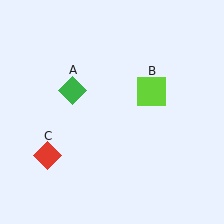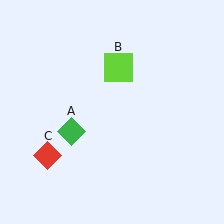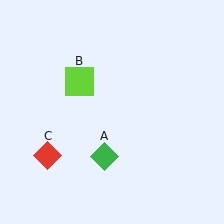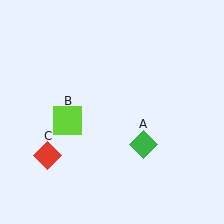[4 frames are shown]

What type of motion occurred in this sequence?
The green diamond (object A), lime square (object B) rotated counterclockwise around the center of the scene.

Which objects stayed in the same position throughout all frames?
Red diamond (object C) remained stationary.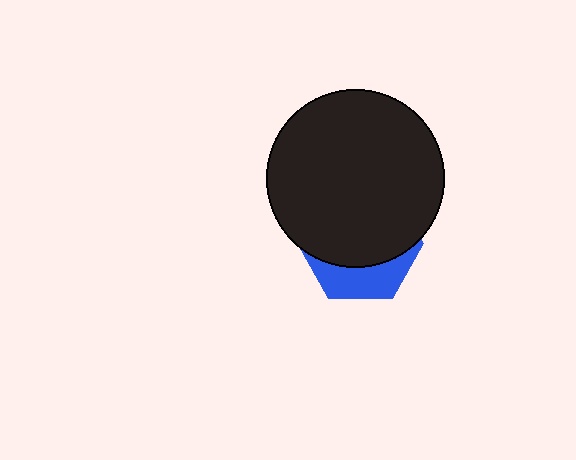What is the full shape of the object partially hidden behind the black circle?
The partially hidden object is a blue hexagon.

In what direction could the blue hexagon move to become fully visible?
The blue hexagon could move down. That would shift it out from behind the black circle entirely.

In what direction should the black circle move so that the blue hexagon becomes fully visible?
The black circle should move up. That is the shortest direction to clear the overlap and leave the blue hexagon fully visible.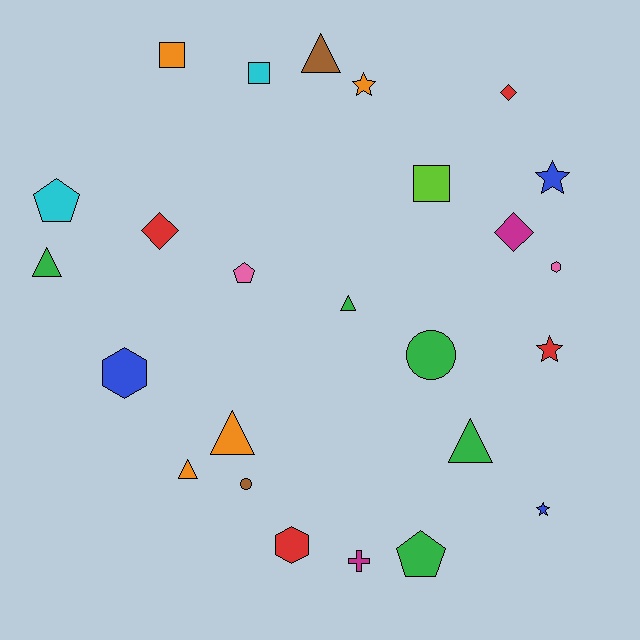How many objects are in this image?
There are 25 objects.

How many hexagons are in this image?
There are 3 hexagons.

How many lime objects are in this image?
There is 1 lime object.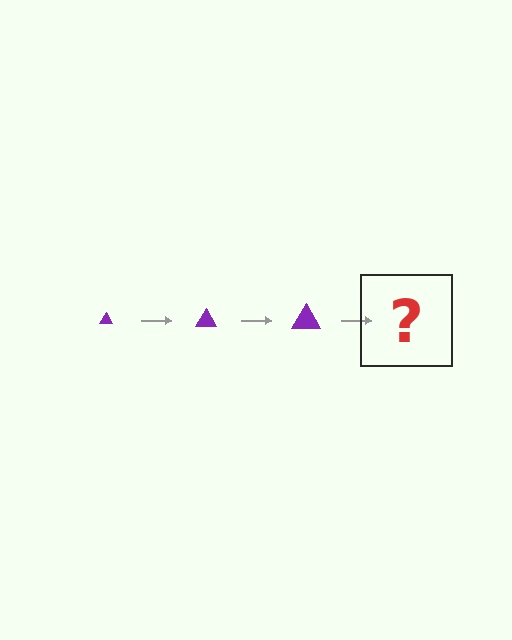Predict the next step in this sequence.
The next step is a purple triangle, larger than the previous one.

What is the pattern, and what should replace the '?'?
The pattern is that the triangle gets progressively larger each step. The '?' should be a purple triangle, larger than the previous one.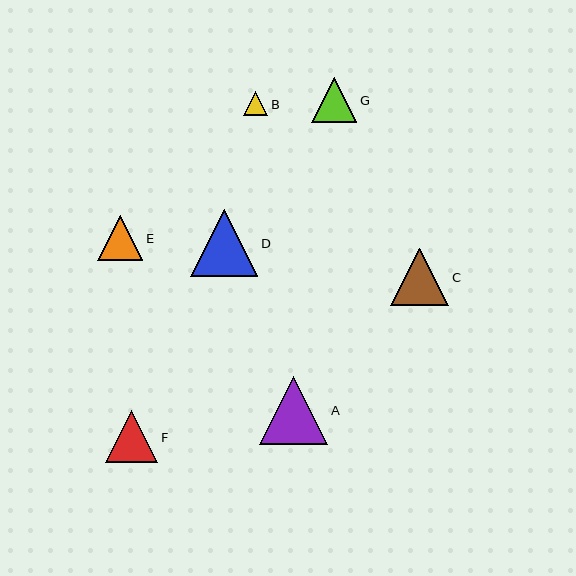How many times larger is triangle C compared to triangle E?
Triangle C is approximately 1.3 times the size of triangle E.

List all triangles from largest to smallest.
From largest to smallest: A, D, C, F, G, E, B.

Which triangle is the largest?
Triangle A is the largest with a size of approximately 68 pixels.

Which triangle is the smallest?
Triangle B is the smallest with a size of approximately 24 pixels.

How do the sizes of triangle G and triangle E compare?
Triangle G and triangle E are approximately the same size.